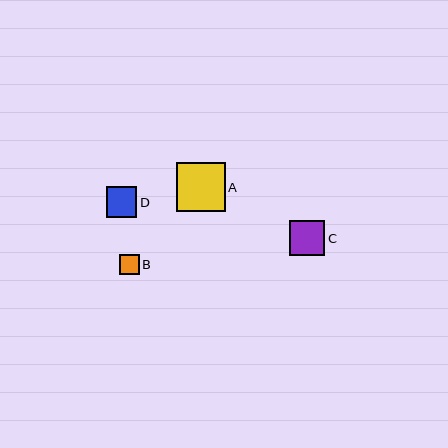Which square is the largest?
Square A is the largest with a size of approximately 48 pixels.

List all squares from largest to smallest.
From largest to smallest: A, C, D, B.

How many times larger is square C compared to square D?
Square C is approximately 1.2 times the size of square D.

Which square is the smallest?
Square B is the smallest with a size of approximately 20 pixels.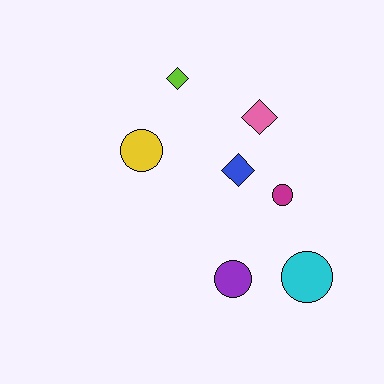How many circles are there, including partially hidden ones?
There are 4 circles.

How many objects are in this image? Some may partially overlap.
There are 7 objects.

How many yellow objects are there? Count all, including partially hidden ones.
There is 1 yellow object.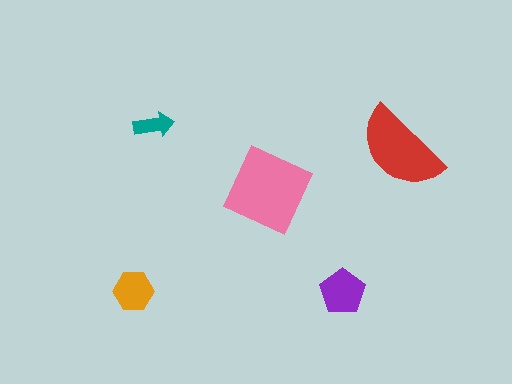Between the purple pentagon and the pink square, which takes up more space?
The pink square.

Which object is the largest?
The pink square.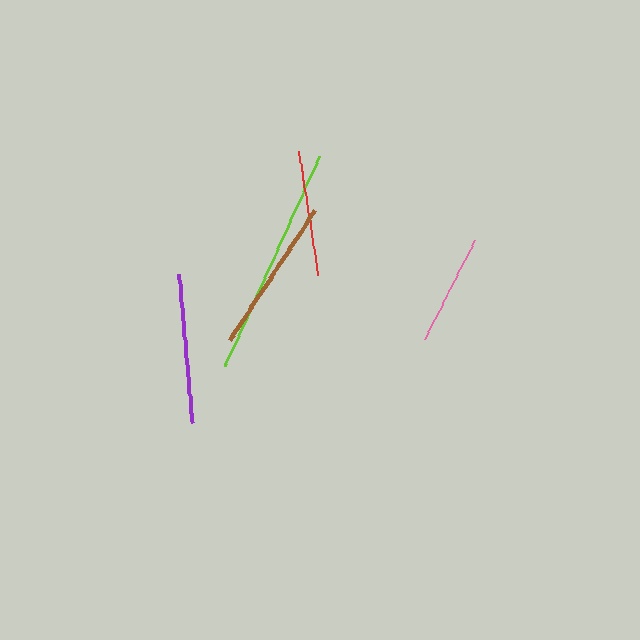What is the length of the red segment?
The red segment is approximately 126 pixels long.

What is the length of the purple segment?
The purple segment is approximately 149 pixels long.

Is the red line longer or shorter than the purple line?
The purple line is longer than the red line.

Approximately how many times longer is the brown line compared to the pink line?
The brown line is approximately 1.4 times the length of the pink line.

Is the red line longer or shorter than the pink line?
The red line is longer than the pink line.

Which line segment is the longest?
The lime line is the longest at approximately 231 pixels.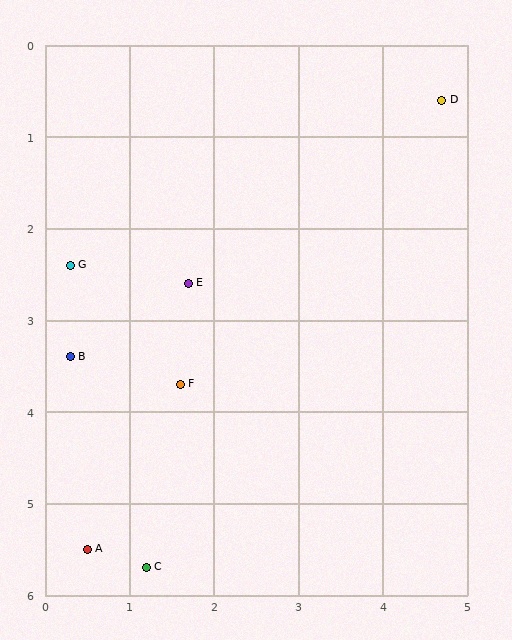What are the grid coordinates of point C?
Point C is at approximately (1.2, 5.7).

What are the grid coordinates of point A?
Point A is at approximately (0.5, 5.5).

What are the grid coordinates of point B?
Point B is at approximately (0.3, 3.4).